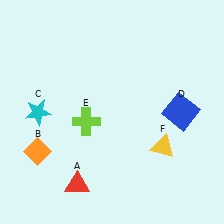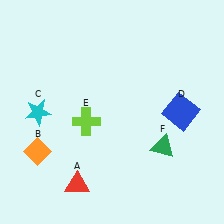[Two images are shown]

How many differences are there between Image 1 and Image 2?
There is 1 difference between the two images.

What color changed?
The triangle (F) changed from yellow in Image 1 to green in Image 2.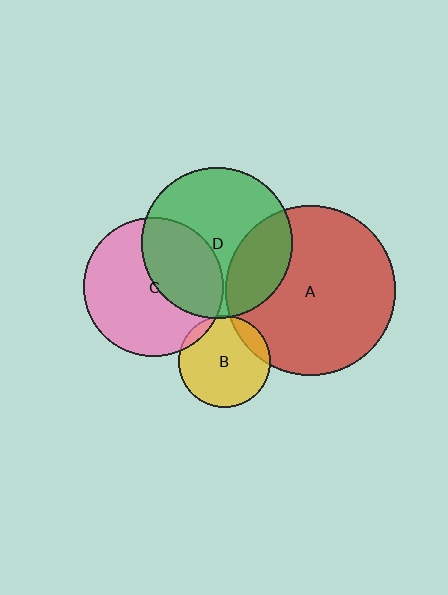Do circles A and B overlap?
Yes.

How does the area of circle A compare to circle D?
Approximately 1.3 times.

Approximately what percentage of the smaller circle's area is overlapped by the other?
Approximately 15%.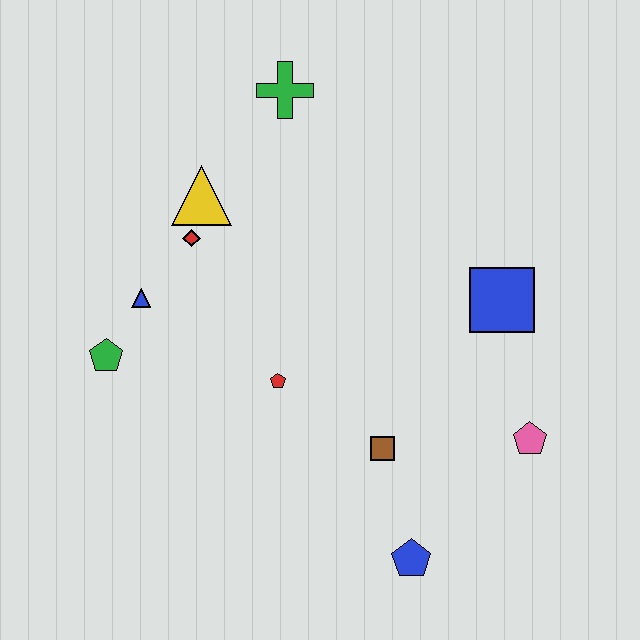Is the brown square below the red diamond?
Yes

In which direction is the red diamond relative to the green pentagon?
The red diamond is above the green pentagon.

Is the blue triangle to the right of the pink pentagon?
No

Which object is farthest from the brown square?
The green cross is farthest from the brown square.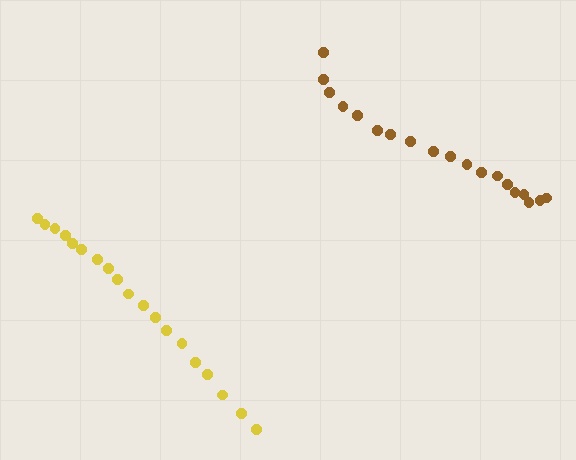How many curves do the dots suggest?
There are 2 distinct paths.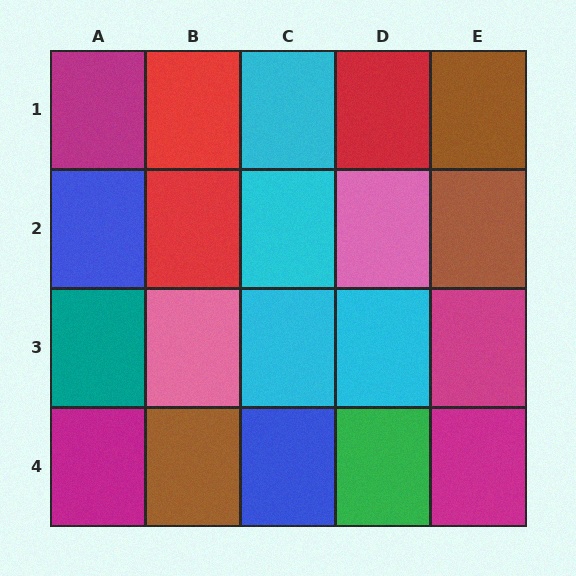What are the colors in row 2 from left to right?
Blue, red, cyan, pink, brown.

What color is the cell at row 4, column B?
Brown.